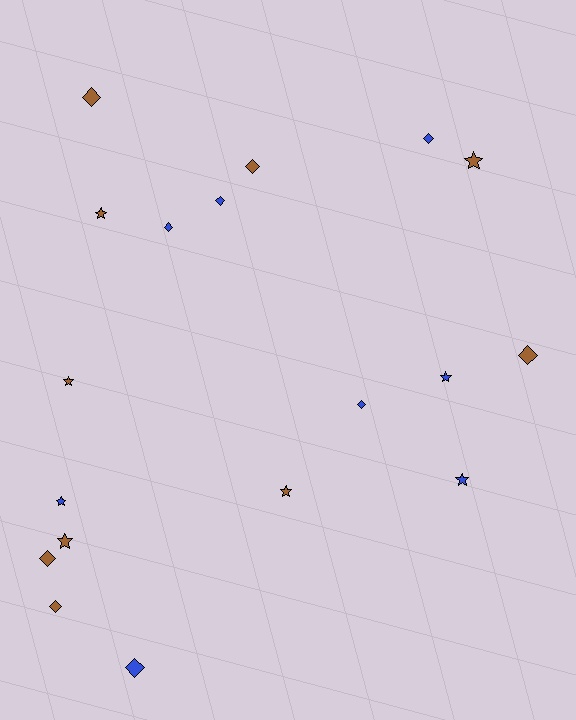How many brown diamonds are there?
There are 5 brown diamonds.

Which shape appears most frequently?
Diamond, with 10 objects.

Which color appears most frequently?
Brown, with 10 objects.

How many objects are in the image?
There are 18 objects.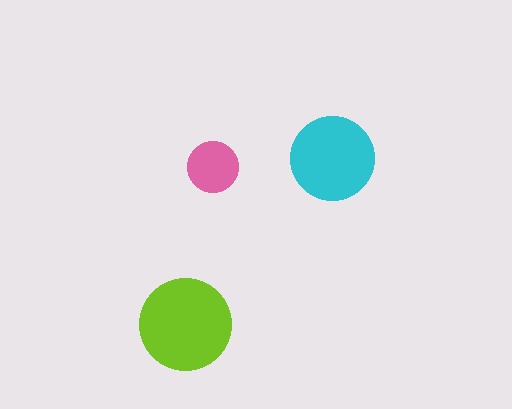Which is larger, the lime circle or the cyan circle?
The lime one.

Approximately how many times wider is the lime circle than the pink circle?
About 2 times wider.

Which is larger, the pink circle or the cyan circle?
The cyan one.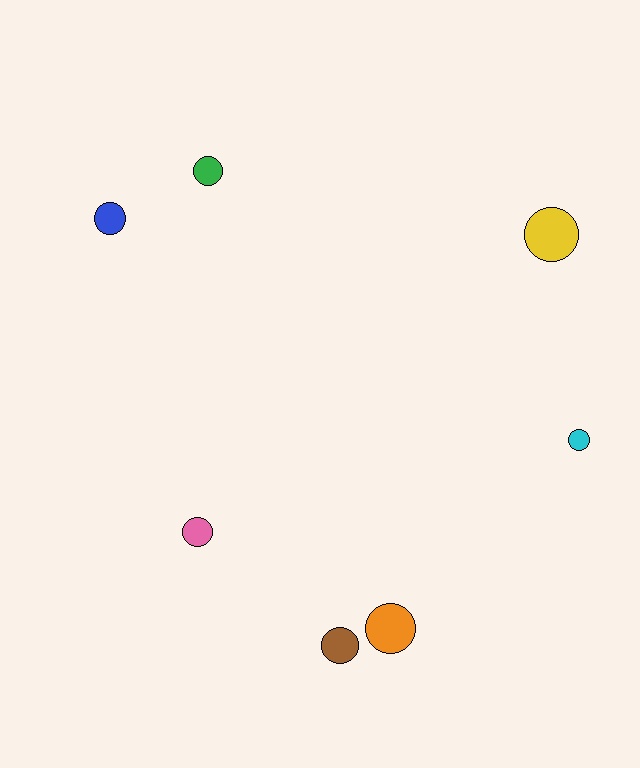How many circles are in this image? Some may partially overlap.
There are 7 circles.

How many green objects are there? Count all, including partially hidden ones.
There is 1 green object.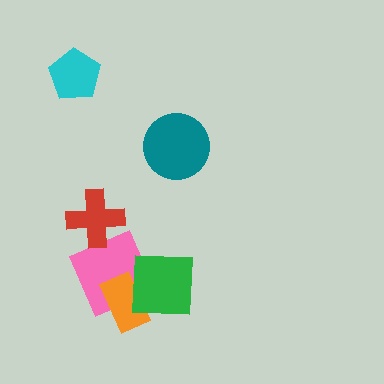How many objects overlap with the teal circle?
0 objects overlap with the teal circle.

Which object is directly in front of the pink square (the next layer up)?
The orange rectangle is directly in front of the pink square.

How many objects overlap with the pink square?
2 objects overlap with the pink square.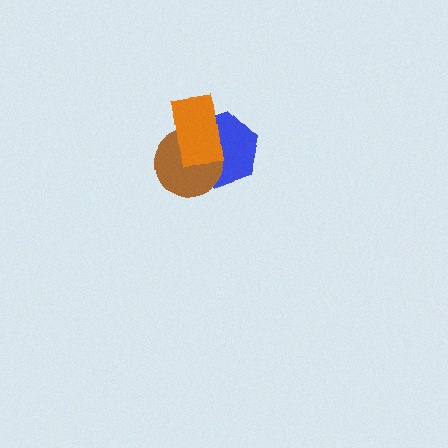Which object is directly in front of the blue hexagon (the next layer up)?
The brown circle is directly in front of the blue hexagon.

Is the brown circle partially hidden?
Yes, it is partially covered by another shape.